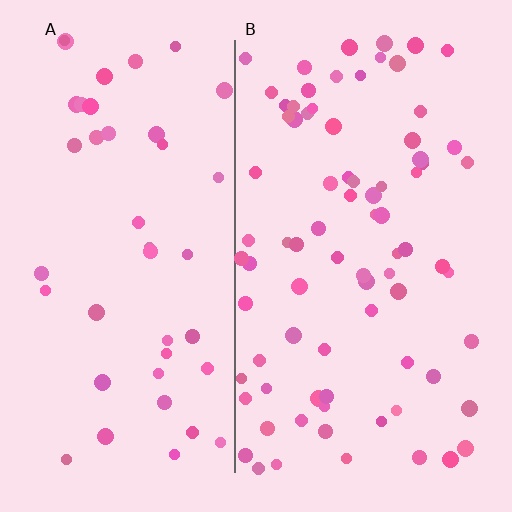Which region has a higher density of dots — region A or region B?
B (the right).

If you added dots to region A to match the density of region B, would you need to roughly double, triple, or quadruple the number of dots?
Approximately double.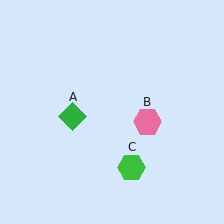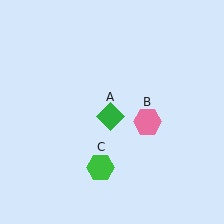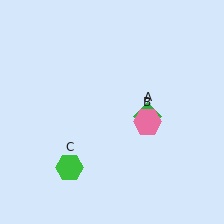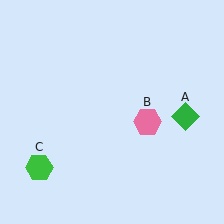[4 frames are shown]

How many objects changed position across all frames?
2 objects changed position: green diamond (object A), green hexagon (object C).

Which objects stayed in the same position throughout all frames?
Pink hexagon (object B) remained stationary.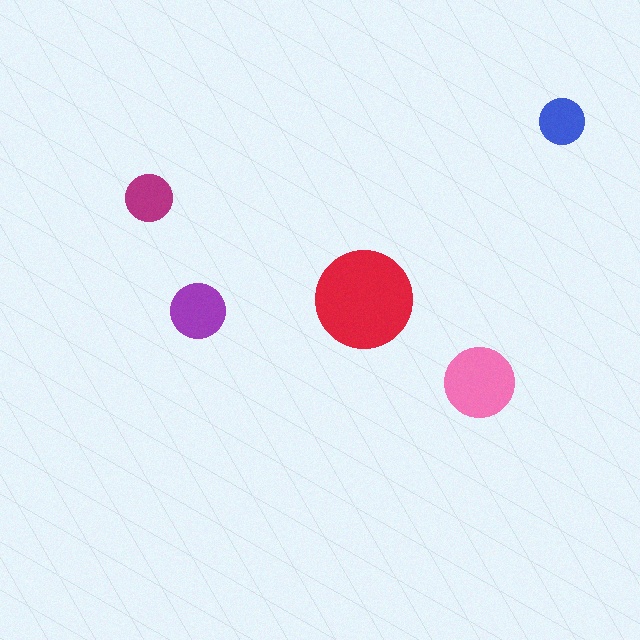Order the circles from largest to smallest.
the red one, the pink one, the purple one, the magenta one, the blue one.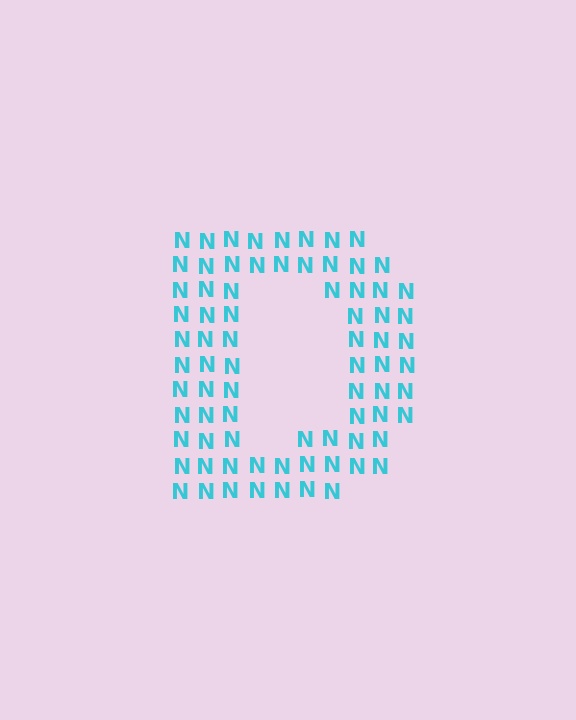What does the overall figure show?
The overall figure shows the letter D.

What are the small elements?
The small elements are letter N's.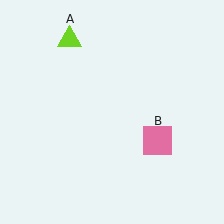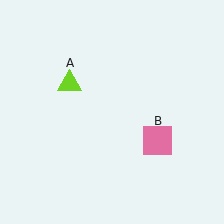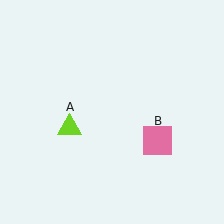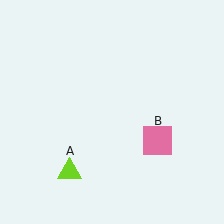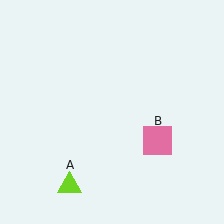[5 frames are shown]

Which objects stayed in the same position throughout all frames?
Pink square (object B) remained stationary.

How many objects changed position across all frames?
1 object changed position: lime triangle (object A).